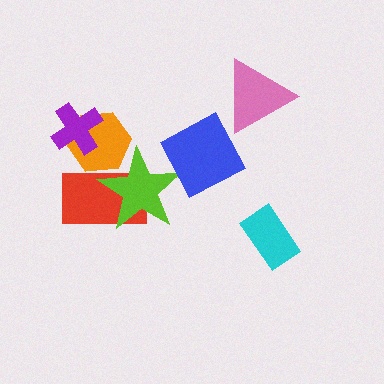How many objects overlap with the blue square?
0 objects overlap with the blue square.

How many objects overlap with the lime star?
2 objects overlap with the lime star.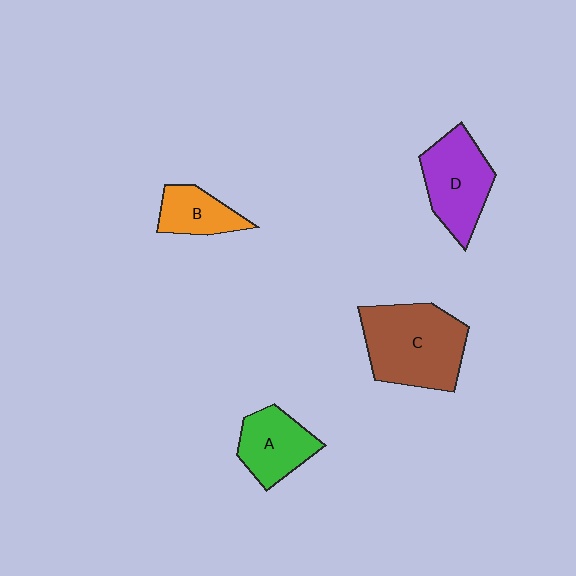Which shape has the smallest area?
Shape B (orange).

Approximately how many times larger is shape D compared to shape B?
Approximately 1.7 times.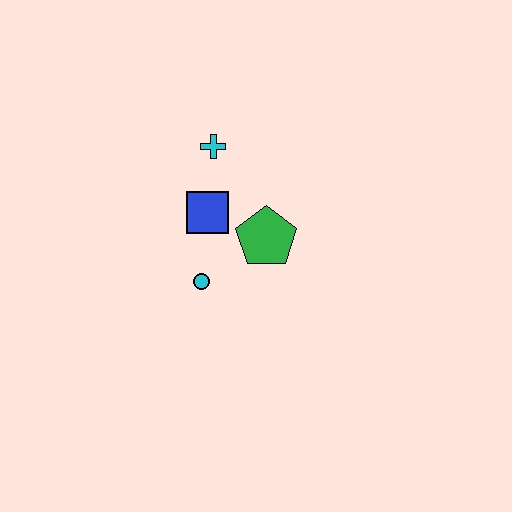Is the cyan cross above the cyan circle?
Yes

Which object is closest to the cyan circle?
The blue square is closest to the cyan circle.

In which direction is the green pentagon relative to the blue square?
The green pentagon is to the right of the blue square.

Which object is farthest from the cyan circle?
The cyan cross is farthest from the cyan circle.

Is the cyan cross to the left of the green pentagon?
Yes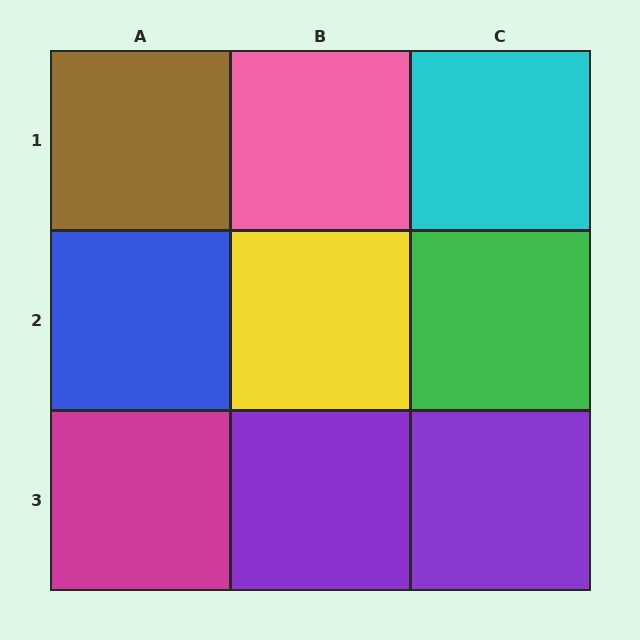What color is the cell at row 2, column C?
Green.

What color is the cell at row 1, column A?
Brown.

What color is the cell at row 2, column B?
Yellow.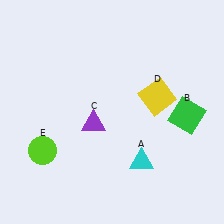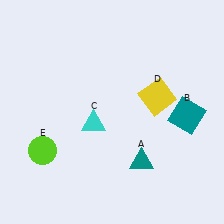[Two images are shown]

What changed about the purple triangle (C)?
In Image 1, C is purple. In Image 2, it changed to cyan.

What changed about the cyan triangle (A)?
In Image 1, A is cyan. In Image 2, it changed to teal.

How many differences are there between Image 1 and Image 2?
There are 3 differences between the two images.